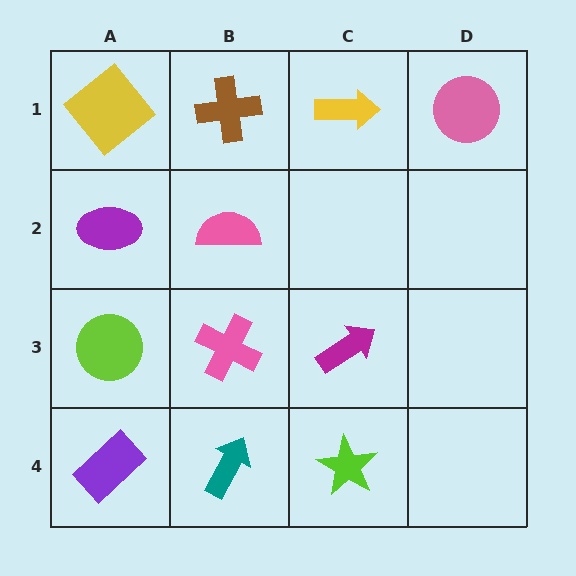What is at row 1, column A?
A yellow diamond.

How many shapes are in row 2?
2 shapes.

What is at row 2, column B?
A pink semicircle.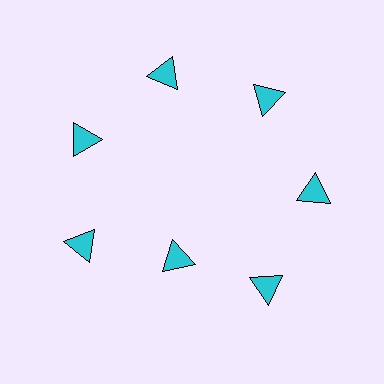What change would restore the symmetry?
The symmetry would be restored by moving it outward, back onto the ring so that all 7 triangles sit at equal angles and equal distance from the center.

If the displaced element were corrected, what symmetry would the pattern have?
It would have 7-fold rotational symmetry — the pattern would map onto itself every 51 degrees.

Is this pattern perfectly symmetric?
No. The 7 cyan triangles are arranged in a ring, but one element near the 6 o'clock position is pulled inward toward the center, breaking the 7-fold rotational symmetry.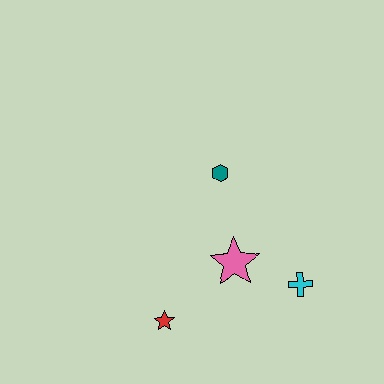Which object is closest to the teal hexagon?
The pink star is closest to the teal hexagon.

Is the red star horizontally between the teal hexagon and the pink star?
No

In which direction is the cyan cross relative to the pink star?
The cyan cross is to the right of the pink star.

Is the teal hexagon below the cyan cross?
No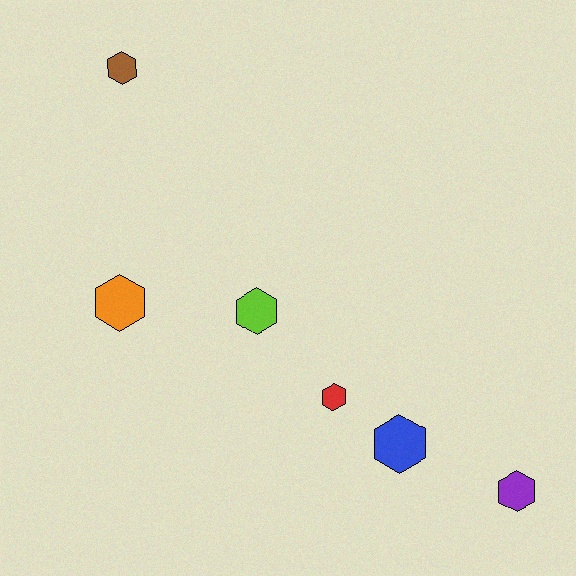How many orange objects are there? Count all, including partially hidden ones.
There is 1 orange object.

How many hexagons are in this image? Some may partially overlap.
There are 6 hexagons.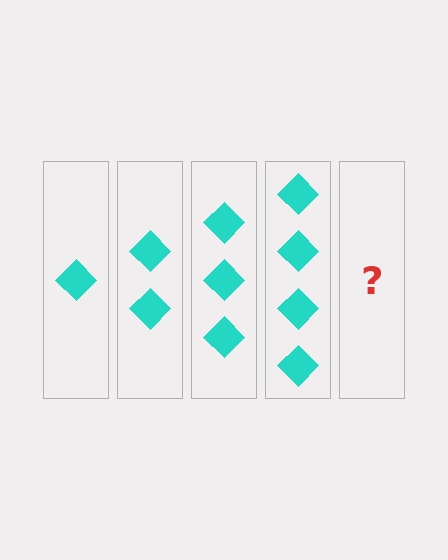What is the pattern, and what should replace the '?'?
The pattern is that each step adds one more diamond. The '?' should be 5 diamonds.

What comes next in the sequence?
The next element should be 5 diamonds.